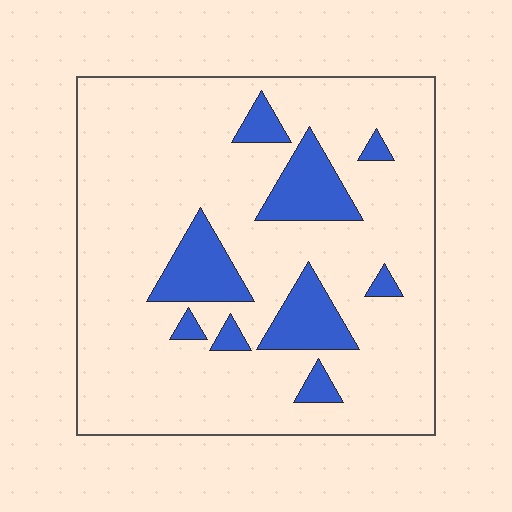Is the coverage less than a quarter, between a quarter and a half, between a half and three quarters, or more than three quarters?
Less than a quarter.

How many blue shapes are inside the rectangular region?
9.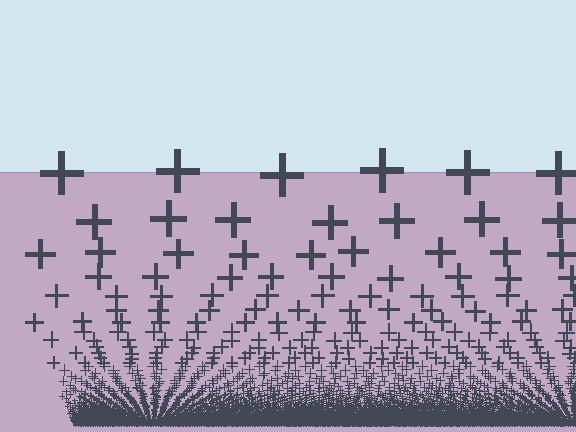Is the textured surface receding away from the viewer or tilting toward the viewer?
The surface appears to tilt toward the viewer. Texture elements get larger and sparser toward the top.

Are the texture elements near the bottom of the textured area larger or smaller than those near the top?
Smaller. The gradient is inverted — elements near the bottom are smaller and denser.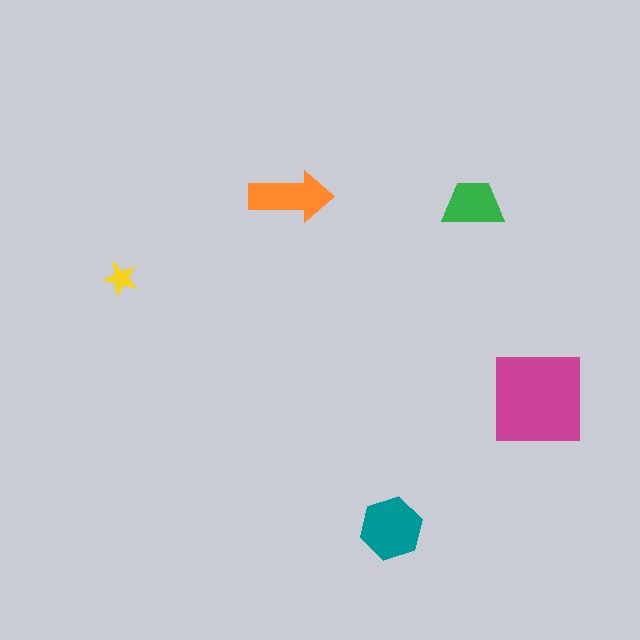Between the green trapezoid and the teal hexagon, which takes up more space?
The teal hexagon.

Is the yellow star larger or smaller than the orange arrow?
Smaller.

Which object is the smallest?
The yellow star.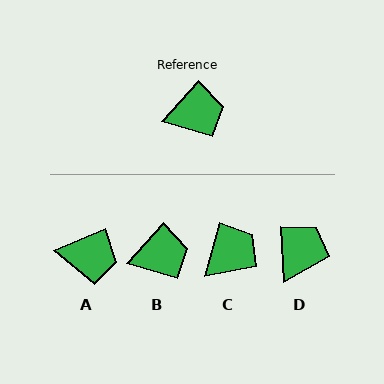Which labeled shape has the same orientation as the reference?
B.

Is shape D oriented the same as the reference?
No, it is off by about 44 degrees.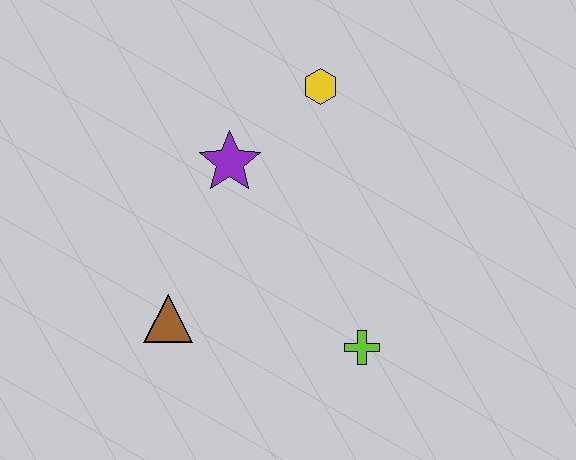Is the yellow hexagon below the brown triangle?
No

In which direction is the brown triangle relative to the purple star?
The brown triangle is below the purple star.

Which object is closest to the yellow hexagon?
The purple star is closest to the yellow hexagon.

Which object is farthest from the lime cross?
The yellow hexagon is farthest from the lime cross.